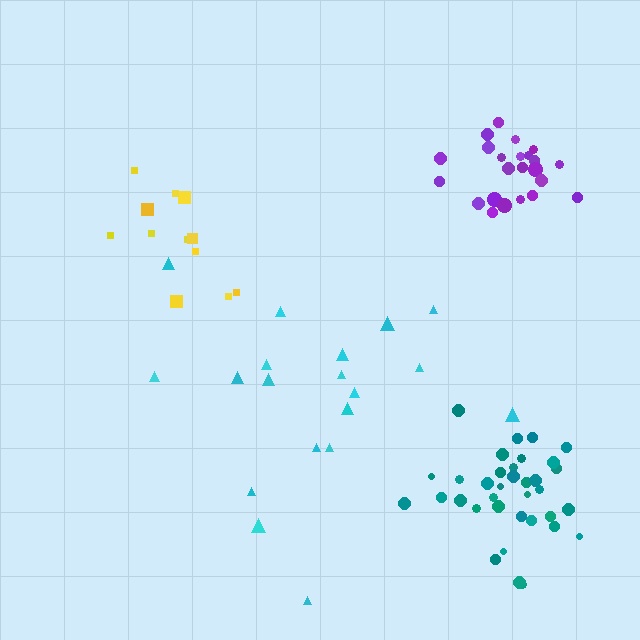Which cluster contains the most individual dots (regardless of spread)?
Teal (35).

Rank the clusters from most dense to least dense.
purple, teal, yellow, cyan.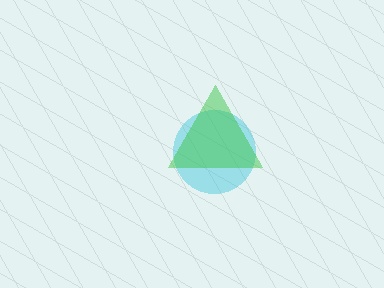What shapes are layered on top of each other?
The layered shapes are: a cyan circle, a green triangle.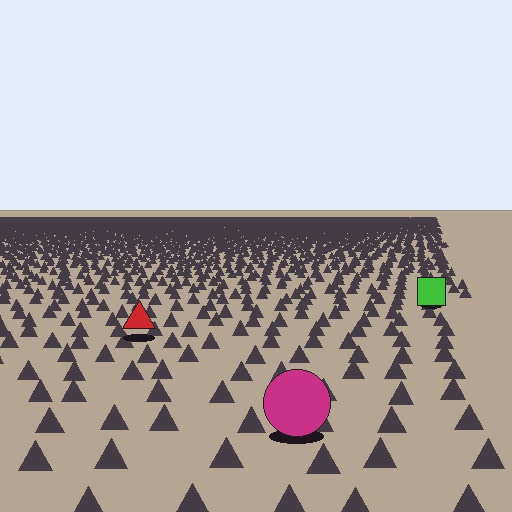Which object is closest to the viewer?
The magenta circle is closest. The texture marks near it are larger and more spread out.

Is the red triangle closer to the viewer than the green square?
Yes. The red triangle is closer — you can tell from the texture gradient: the ground texture is coarser near it.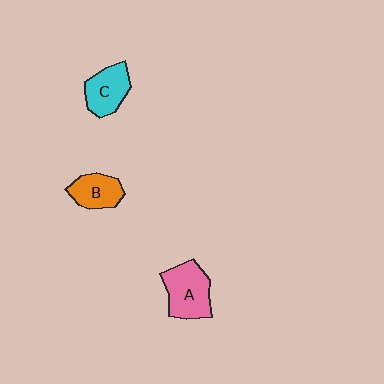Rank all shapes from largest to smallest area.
From largest to smallest: A (pink), C (cyan), B (orange).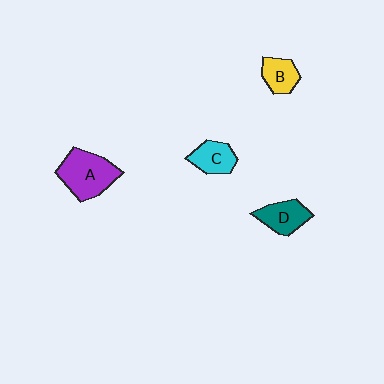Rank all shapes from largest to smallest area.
From largest to smallest: A (purple), D (teal), C (cyan), B (yellow).